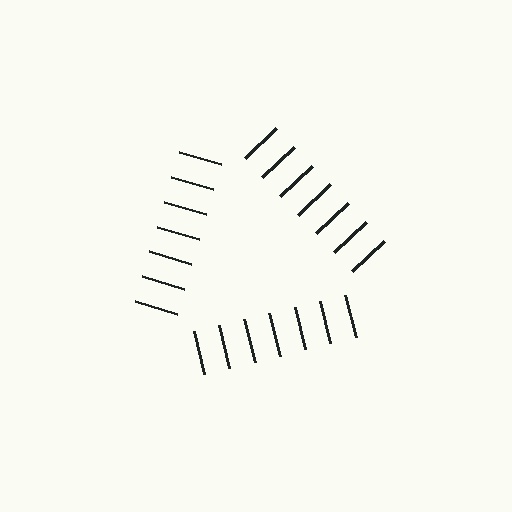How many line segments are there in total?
21 — 7 along each of the 3 edges.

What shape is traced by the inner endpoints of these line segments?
An illusory triangle — the line segments terminate on its edges but no continuous stroke is drawn.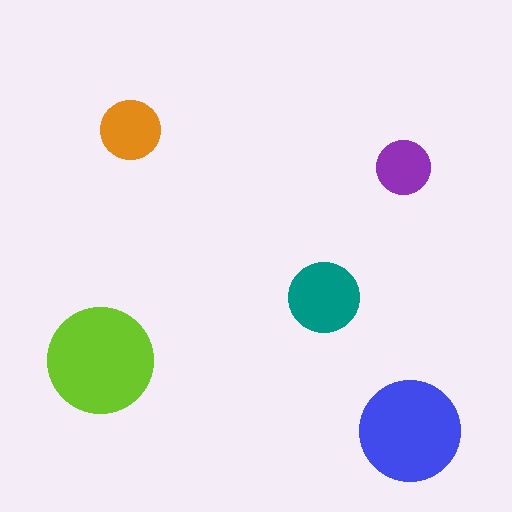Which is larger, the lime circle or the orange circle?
The lime one.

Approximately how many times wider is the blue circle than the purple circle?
About 2 times wider.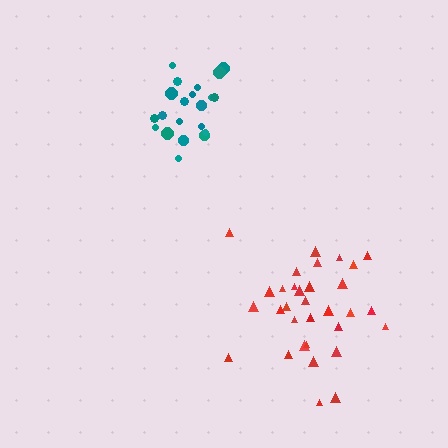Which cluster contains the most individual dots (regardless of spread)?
Red (32).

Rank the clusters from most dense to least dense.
teal, red.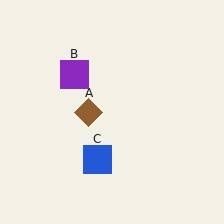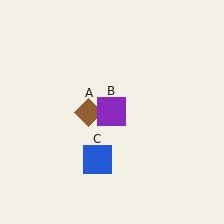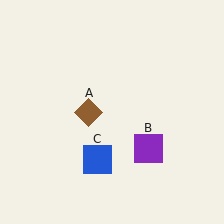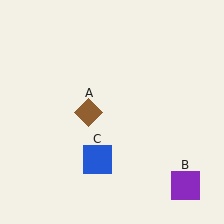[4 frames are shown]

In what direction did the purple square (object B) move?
The purple square (object B) moved down and to the right.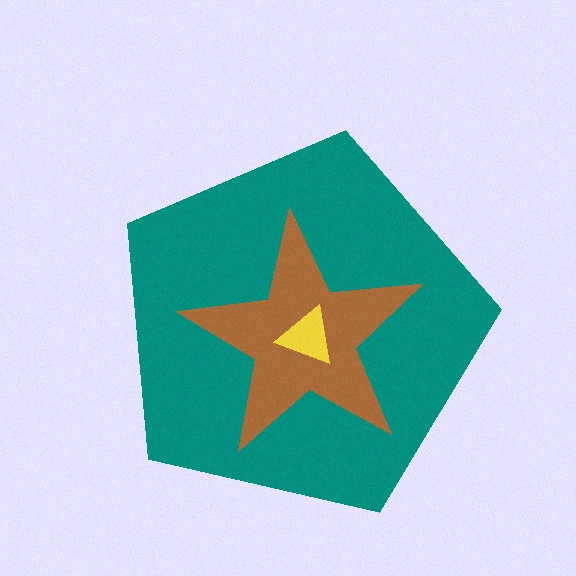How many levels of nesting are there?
3.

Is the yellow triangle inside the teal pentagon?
Yes.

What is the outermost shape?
The teal pentagon.